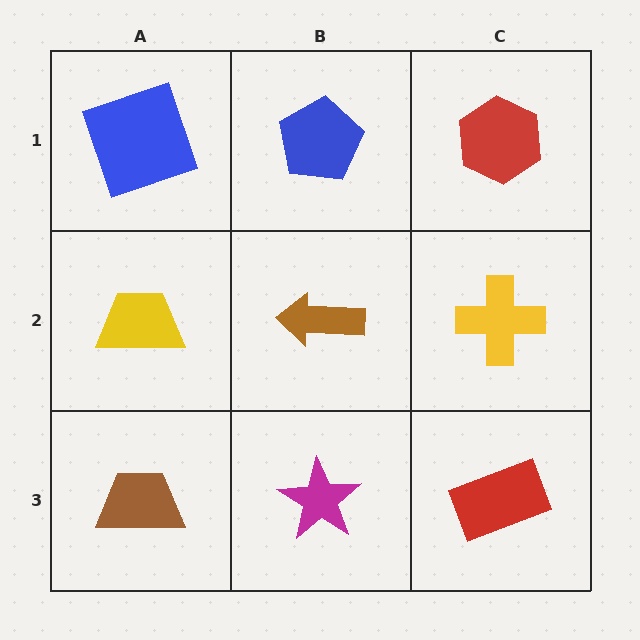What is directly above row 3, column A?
A yellow trapezoid.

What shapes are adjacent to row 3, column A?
A yellow trapezoid (row 2, column A), a magenta star (row 3, column B).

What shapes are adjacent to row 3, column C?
A yellow cross (row 2, column C), a magenta star (row 3, column B).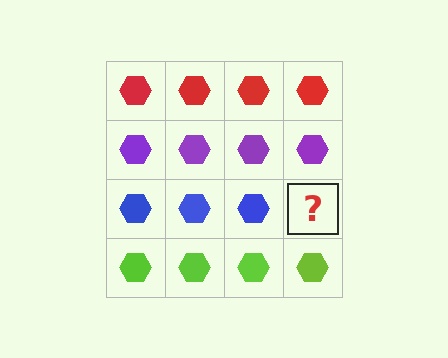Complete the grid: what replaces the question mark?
The question mark should be replaced with a blue hexagon.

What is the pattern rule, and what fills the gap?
The rule is that each row has a consistent color. The gap should be filled with a blue hexagon.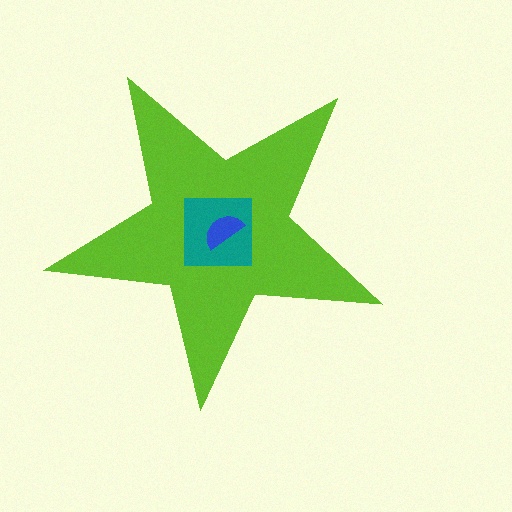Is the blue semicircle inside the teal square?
Yes.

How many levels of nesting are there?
3.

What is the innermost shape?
The blue semicircle.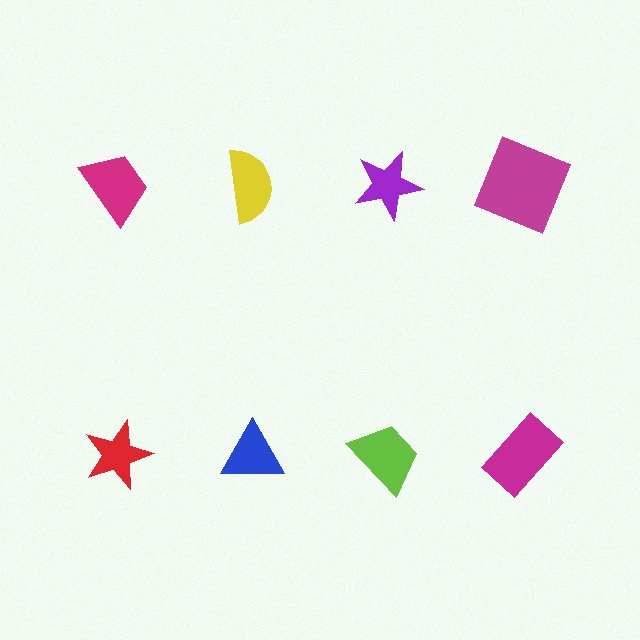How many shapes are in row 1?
4 shapes.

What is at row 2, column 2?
A blue triangle.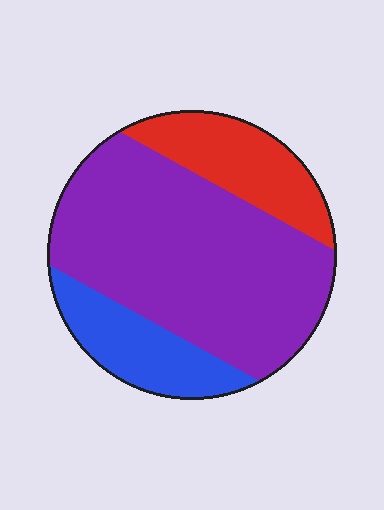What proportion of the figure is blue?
Blue takes up about one sixth (1/6) of the figure.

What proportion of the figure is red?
Red takes up less than a quarter of the figure.